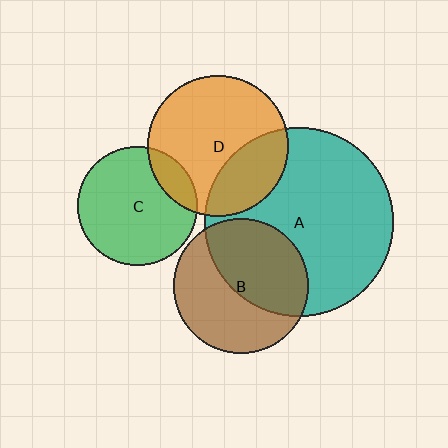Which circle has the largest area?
Circle A (teal).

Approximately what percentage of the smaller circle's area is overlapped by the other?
Approximately 15%.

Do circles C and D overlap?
Yes.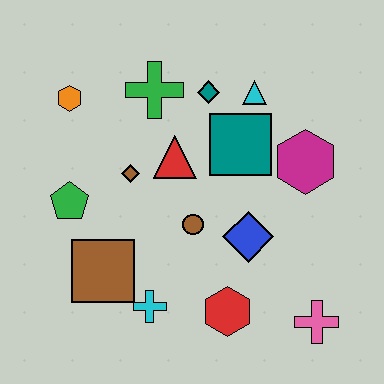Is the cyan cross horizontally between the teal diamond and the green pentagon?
Yes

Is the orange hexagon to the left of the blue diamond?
Yes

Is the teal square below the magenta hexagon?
No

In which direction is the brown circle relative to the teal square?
The brown circle is below the teal square.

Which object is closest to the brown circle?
The blue diamond is closest to the brown circle.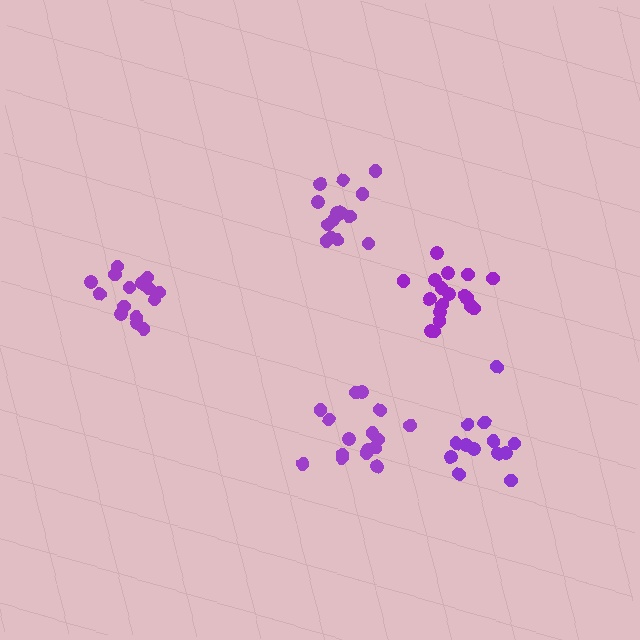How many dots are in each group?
Group 1: 14 dots, Group 2: 18 dots, Group 3: 15 dots, Group 4: 16 dots, Group 5: 13 dots (76 total).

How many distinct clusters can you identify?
There are 5 distinct clusters.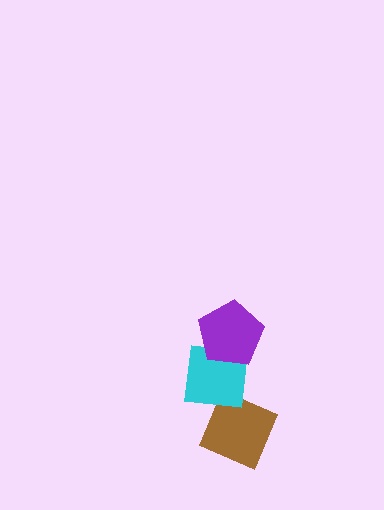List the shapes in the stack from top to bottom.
From top to bottom: the purple pentagon, the cyan square, the brown diamond.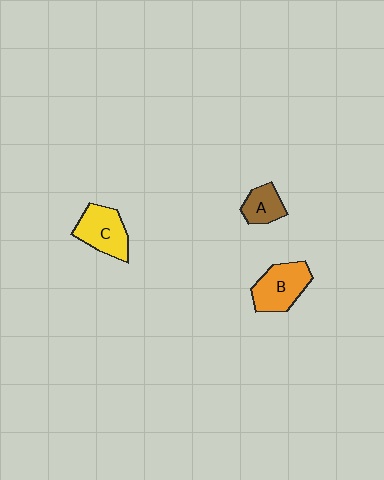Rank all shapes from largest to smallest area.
From largest to smallest: B (orange), C (yellow), A (brown).